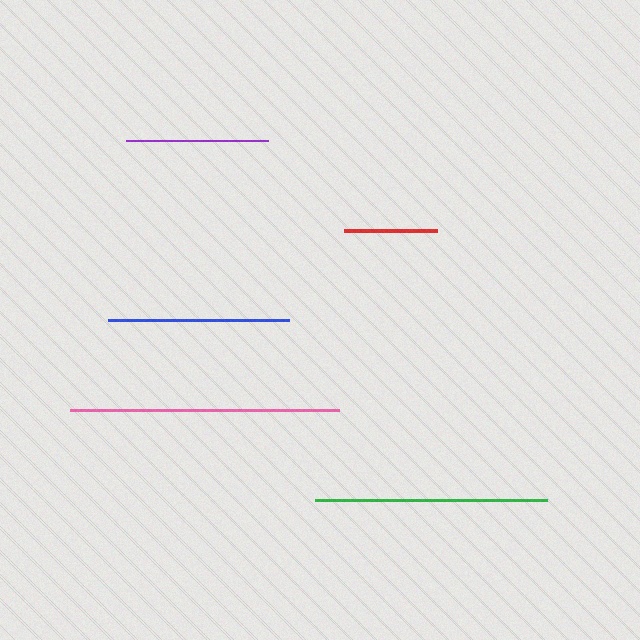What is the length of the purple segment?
The purple segment is approximately 142 pixels long.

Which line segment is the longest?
The pink line is the longest at approximately 269 pixels.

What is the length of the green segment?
The green segment is approximately 232 pixels long.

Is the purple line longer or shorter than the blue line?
The blue line is longer than the purple line.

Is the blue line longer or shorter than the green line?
The green line is longer than the blue line.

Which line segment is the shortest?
The red line is the shortest at approximately 93 pixels.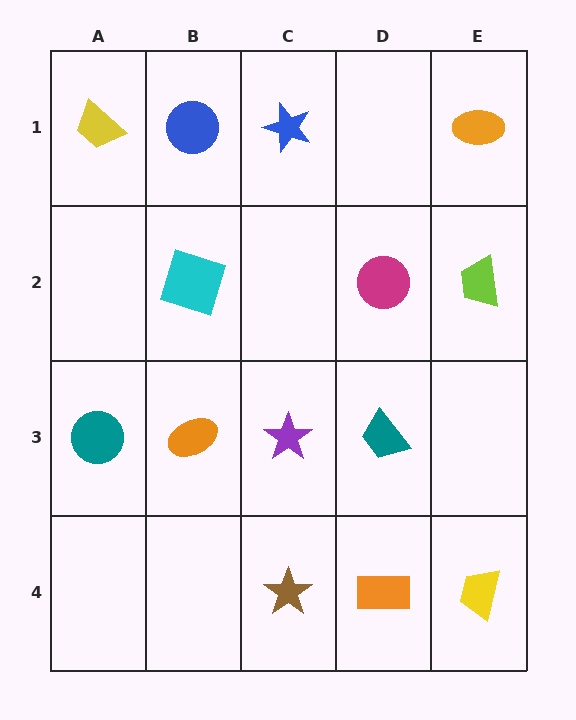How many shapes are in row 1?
4 shapes.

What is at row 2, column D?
A magenta circle.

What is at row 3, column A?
A teal circle.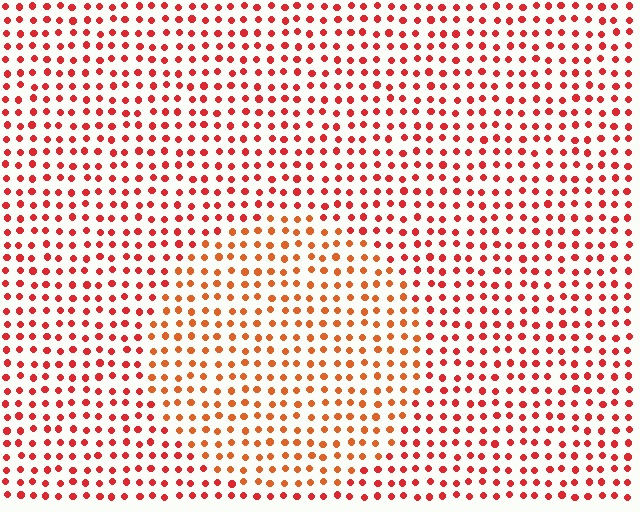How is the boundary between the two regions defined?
The boundary is defined purely by a slight shift in hue (about 23 degrees). Spacing, size, and orientation are identical on both sides.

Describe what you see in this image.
The image is filled with small red elements in a uniform arrangement. A circle-shaped region is visible where the elements are tinted to a slightly different hue, forming a subtle color boundary.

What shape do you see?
I see a circle.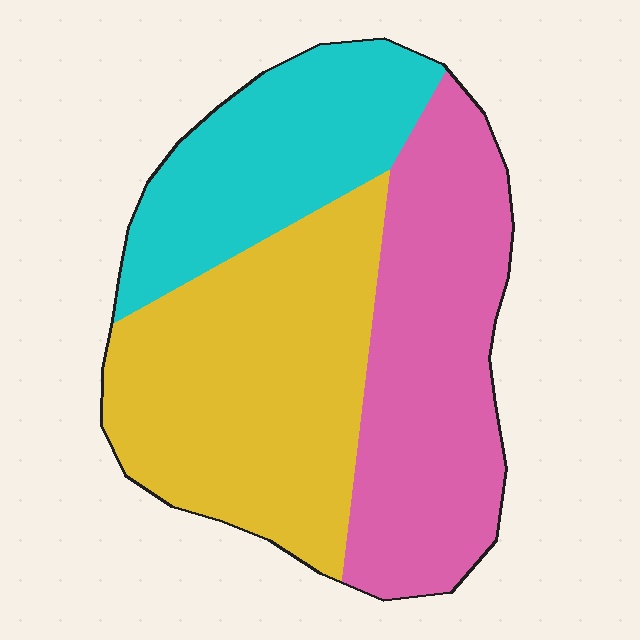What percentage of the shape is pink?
Pink covers around 35% of the shape.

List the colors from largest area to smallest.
From largest to smallest: yellow, pink, cyan.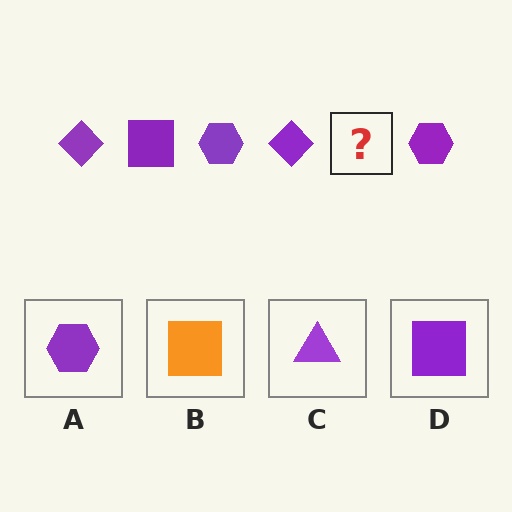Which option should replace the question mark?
Option D.